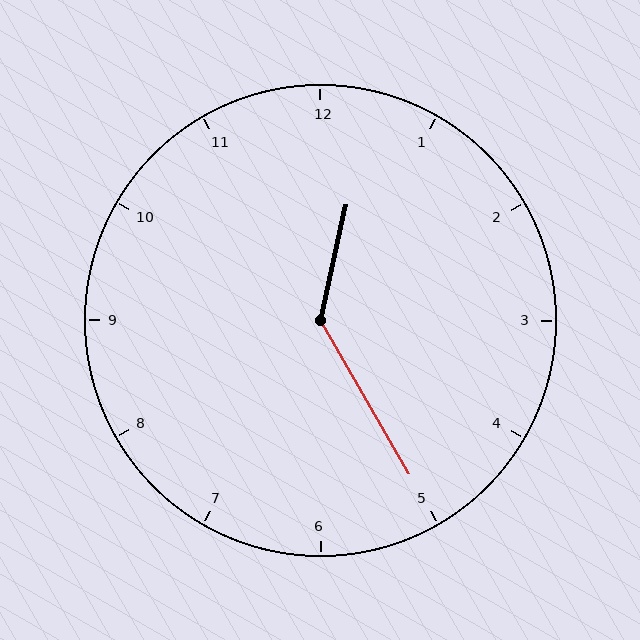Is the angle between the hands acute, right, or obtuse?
It is obtuse.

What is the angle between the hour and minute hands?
Approximately 138 degrees.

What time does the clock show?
12:25.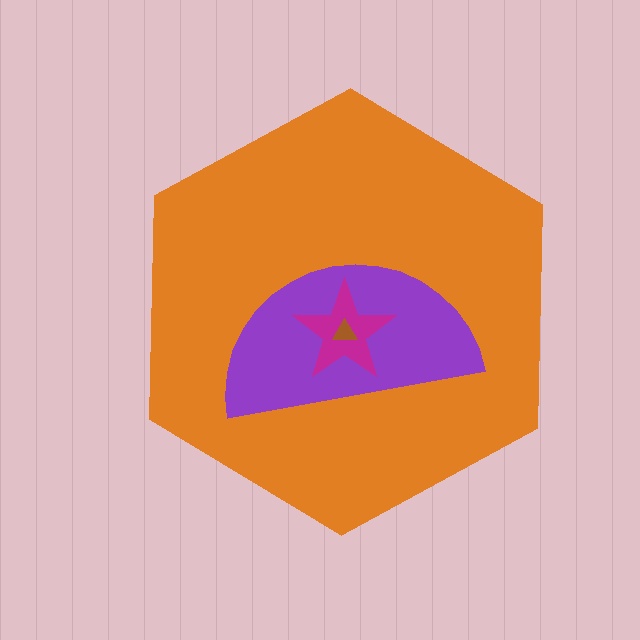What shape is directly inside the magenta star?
The brown triangle.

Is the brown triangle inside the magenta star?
Yes.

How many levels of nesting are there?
4.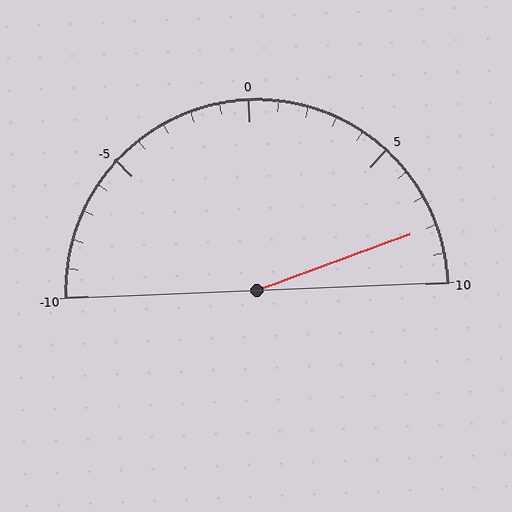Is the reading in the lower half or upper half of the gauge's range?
The reading is in the upper half of the range (-10 to 10).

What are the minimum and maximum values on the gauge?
The gauge ranges from -10 to 10.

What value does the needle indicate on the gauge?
The needle indicates approximately 8.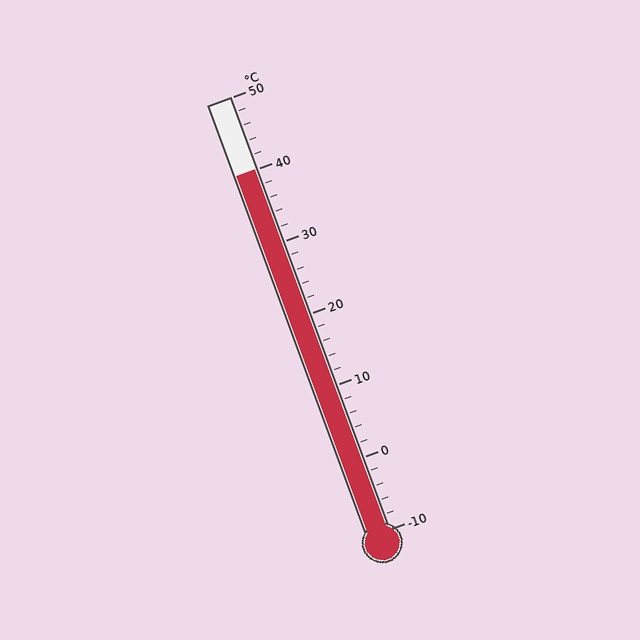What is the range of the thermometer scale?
The thermometer scale ranges from -10°C to 50°C.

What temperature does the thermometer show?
The thermometer shows approximately 40°C.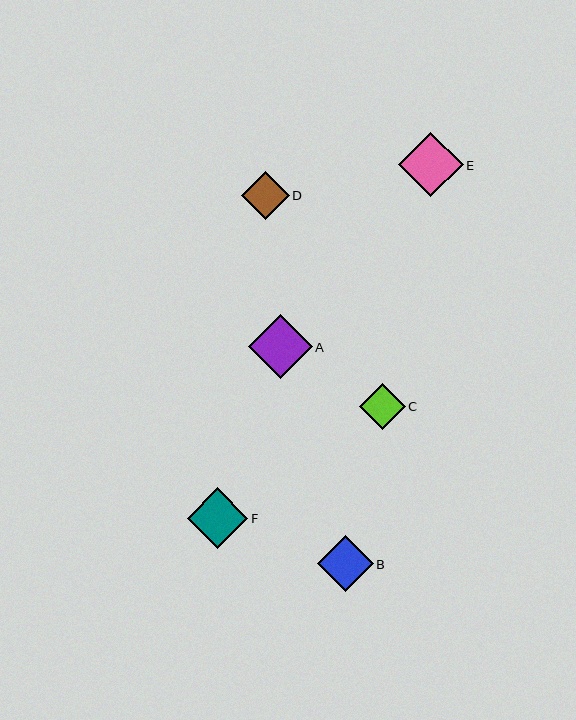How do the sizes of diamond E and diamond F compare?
Diamond E and diamond F are approximately the same size.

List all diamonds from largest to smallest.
From largest to smallest: E, A, F, B, D, C.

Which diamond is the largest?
Diamond E is the largest with a size of approximately 64 pixels.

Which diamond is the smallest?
Diamond C is the smallest with a size of approximately 46 pixels.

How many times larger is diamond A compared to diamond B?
Diamond A is approximately 1.1 times the size of diamond B.